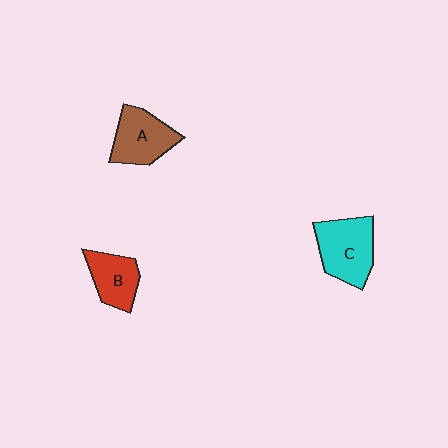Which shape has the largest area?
Shape C (cyan).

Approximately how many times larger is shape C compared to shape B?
Approximately 1.4 times.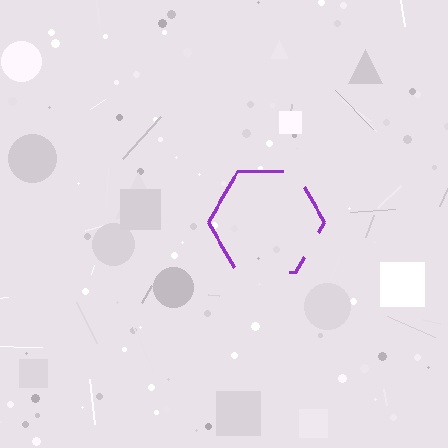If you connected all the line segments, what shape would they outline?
They would outline a hexagon.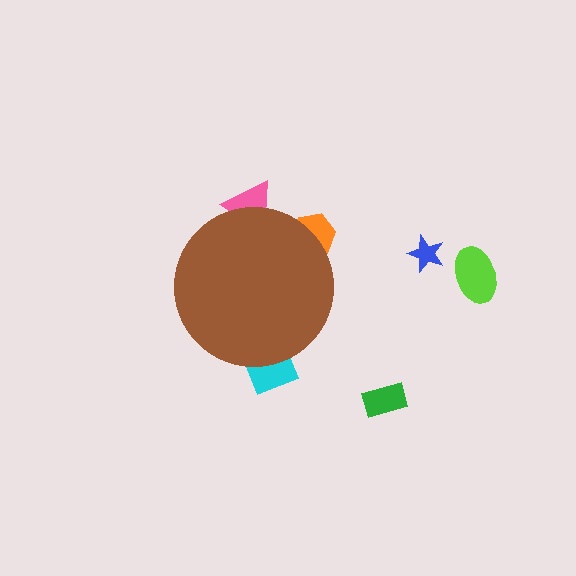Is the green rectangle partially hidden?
No, the green rectangle is fully visible.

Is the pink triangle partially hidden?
Yes, the pink triangle is partially hidden behind the brown circle.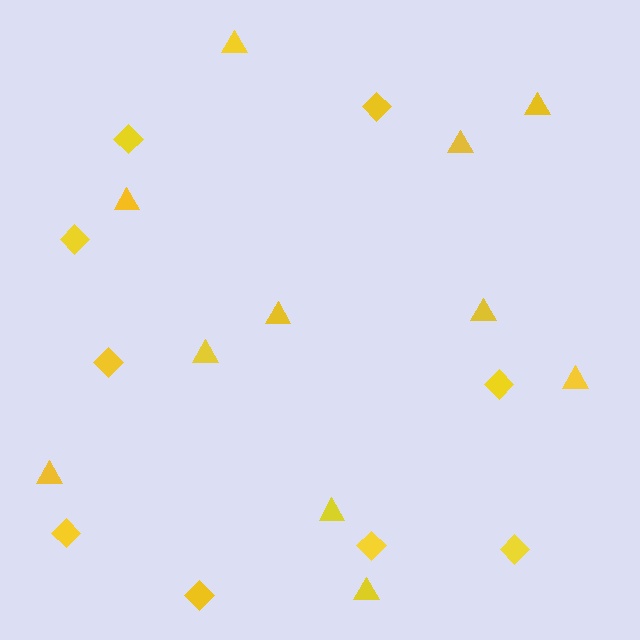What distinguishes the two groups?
There are 2 groups: one group of triangles (11) and one group of diamonds (9).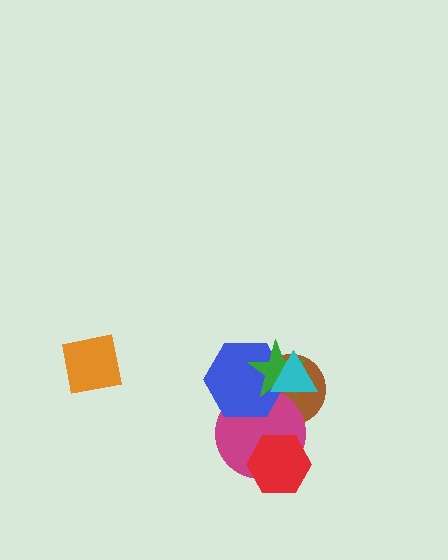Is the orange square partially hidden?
No, no other shape covers it.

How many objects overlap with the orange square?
0 objects overlap with the orange square.